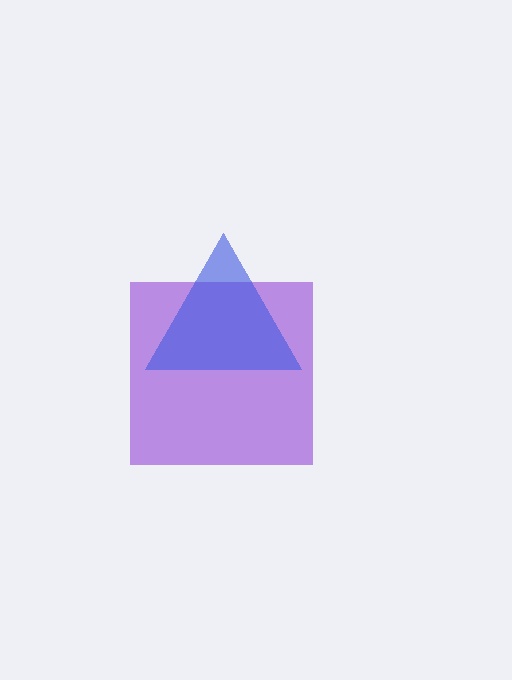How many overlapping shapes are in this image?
There are 2 overlapping shapes in the image.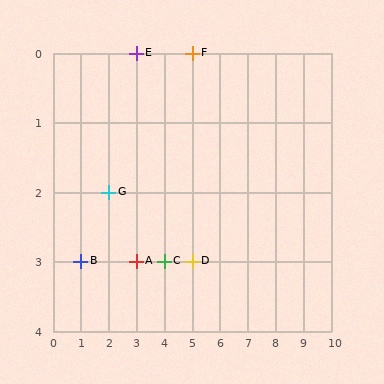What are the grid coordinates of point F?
Point F is at grid coordinates (5, 0).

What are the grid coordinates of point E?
Point E is at grid coordinates (3, 0).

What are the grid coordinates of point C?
Point C is at grid coordinates (4, 3).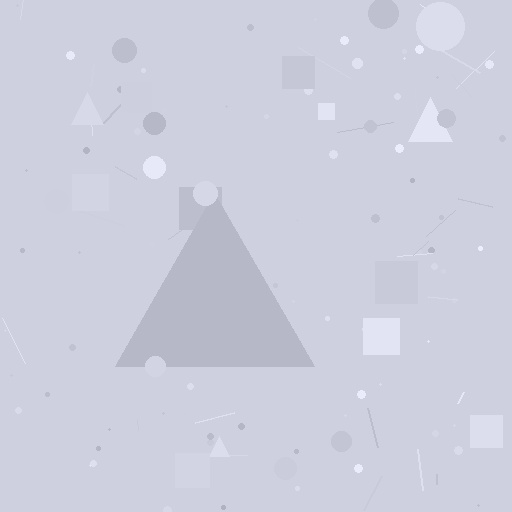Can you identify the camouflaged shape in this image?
The camouflaged shape is a triangle.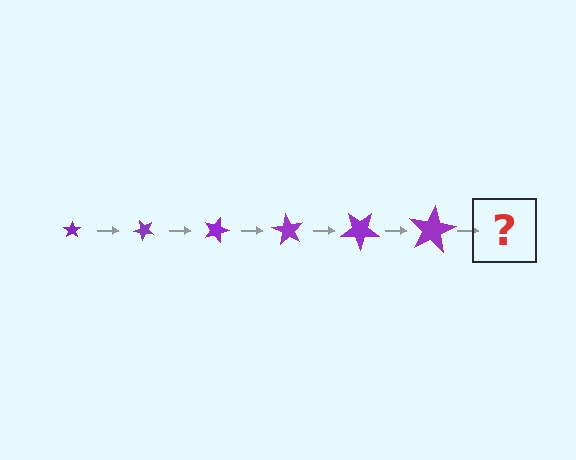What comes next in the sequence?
The next element should be a star, larger than the previous one and rotated 270 degrees from the start.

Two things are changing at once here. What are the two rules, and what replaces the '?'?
The two rules are that the star grows larger each step and it rotates 45 degrees each step. The '?' should be a star, larger than the previous one and rotated 270 degrees from the start.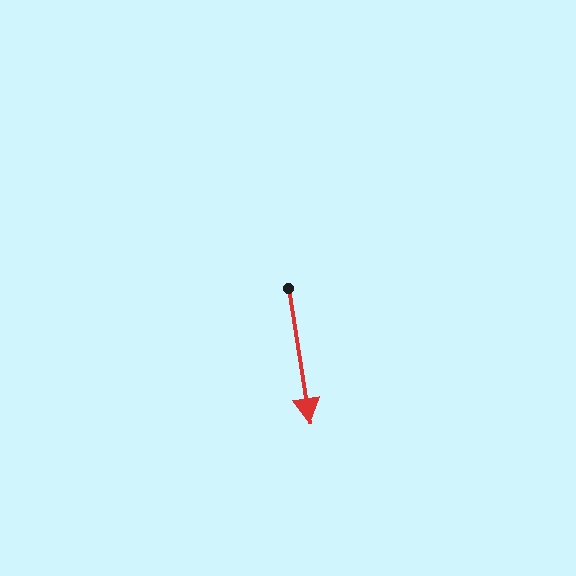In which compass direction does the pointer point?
South.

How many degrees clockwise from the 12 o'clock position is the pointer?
Approximately 171 degrees.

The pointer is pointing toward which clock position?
Roughly 6 o'clock.